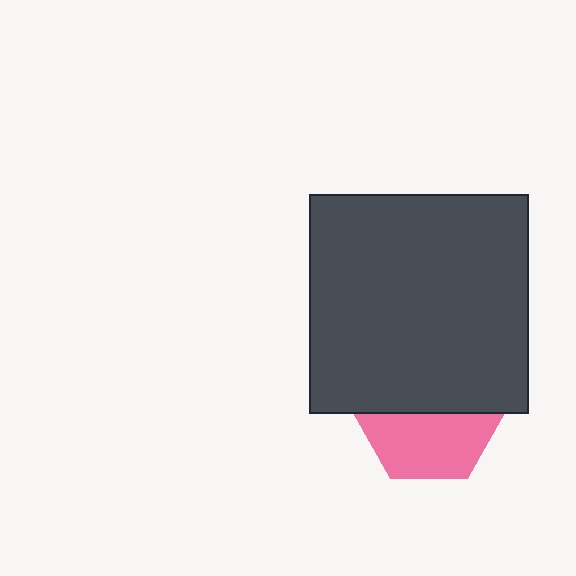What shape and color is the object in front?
The object in front is a dark gray square.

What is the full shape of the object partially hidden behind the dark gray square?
The partially hidden object is a pink hexagon.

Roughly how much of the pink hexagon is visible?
About half of it is visible (roughly 49%).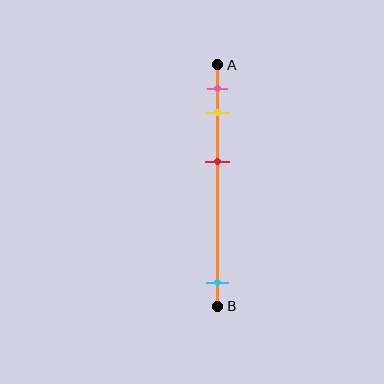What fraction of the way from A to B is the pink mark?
The pink mark is approximately 10% (0.1) of the way from A to B.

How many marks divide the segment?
There are 4 marks dividing the segment.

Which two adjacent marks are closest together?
The pink and yellow marks are the closest adjacent pair.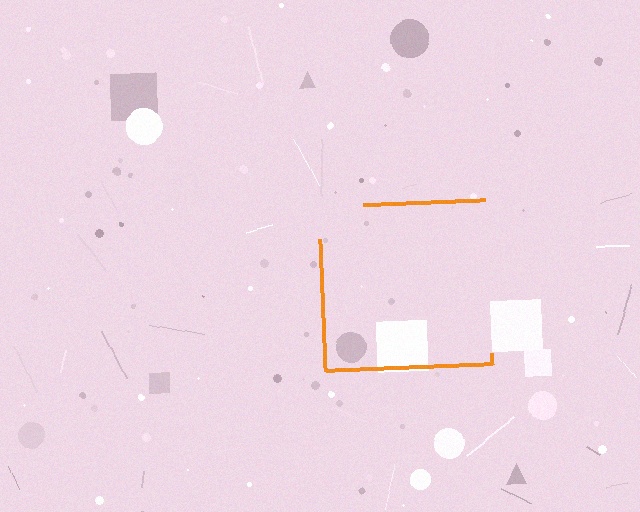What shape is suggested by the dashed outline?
The dashed outline suggests a square.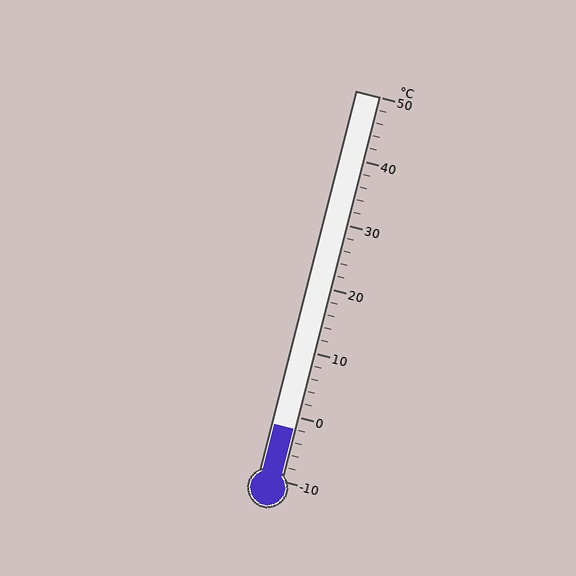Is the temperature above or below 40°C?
The temperature is below 40°C.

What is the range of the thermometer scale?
The thermometer scale ranges from -10°C to 50°C.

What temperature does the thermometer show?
The thermometer shows approximately -2°C.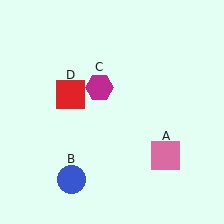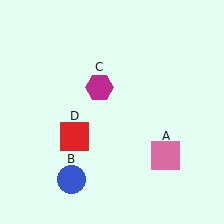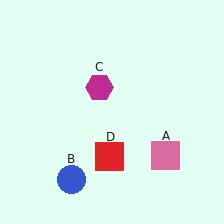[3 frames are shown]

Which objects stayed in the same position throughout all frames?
Pink square (object A) and blue circle (object B) and magenta hexagon (object C) remained stationary.